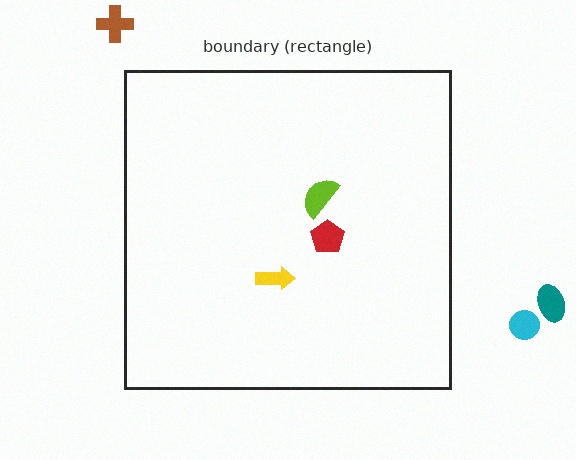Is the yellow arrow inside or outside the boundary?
Inside.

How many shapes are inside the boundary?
3 inside, 3 outside.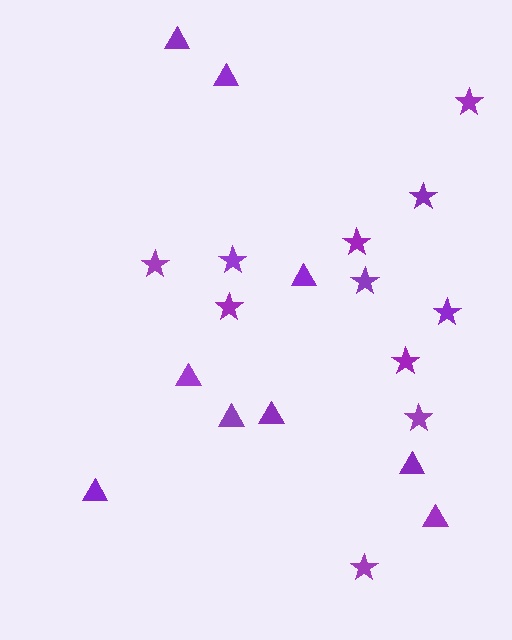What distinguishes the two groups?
There are 2 groups: one group of stars (11) and one group of triangles (9).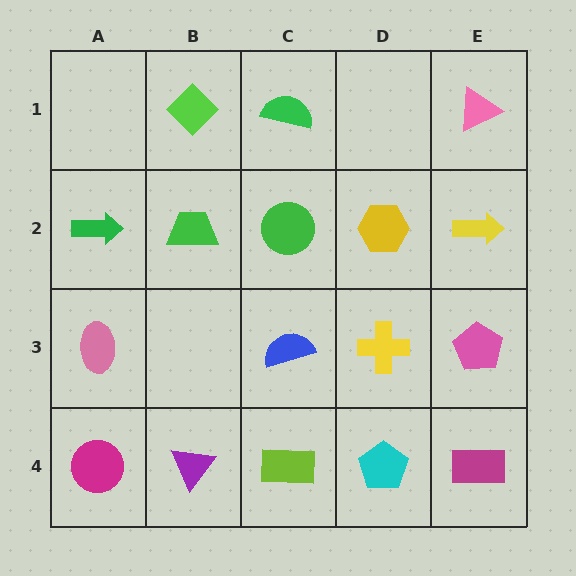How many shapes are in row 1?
3 shapes.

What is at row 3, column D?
A yellow cross.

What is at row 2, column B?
A green trapezoid.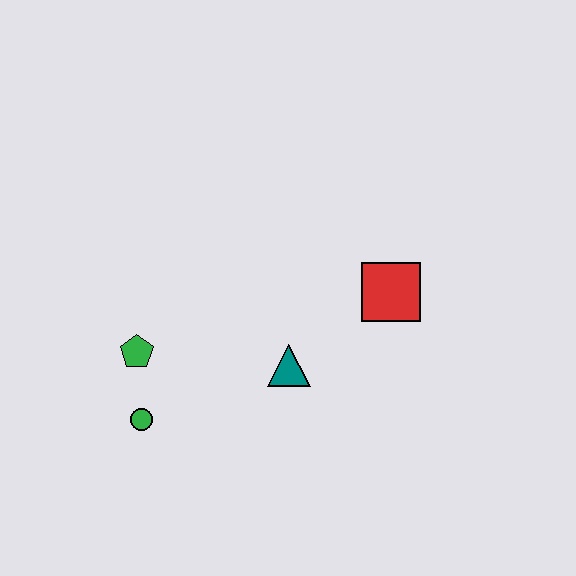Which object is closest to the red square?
The teal triangle is closest to the red square.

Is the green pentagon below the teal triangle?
No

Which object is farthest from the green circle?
The red square is farthest from the green circle.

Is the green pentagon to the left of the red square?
Yes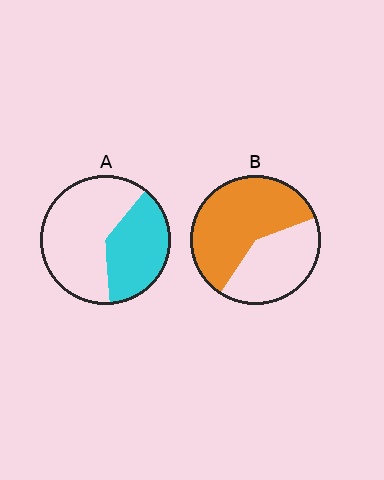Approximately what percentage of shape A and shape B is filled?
A is approximately 40% and B is approximately 60%.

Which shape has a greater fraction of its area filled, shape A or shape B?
Shape B.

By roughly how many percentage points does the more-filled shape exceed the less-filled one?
By roughly 20 percentage points (B over A).